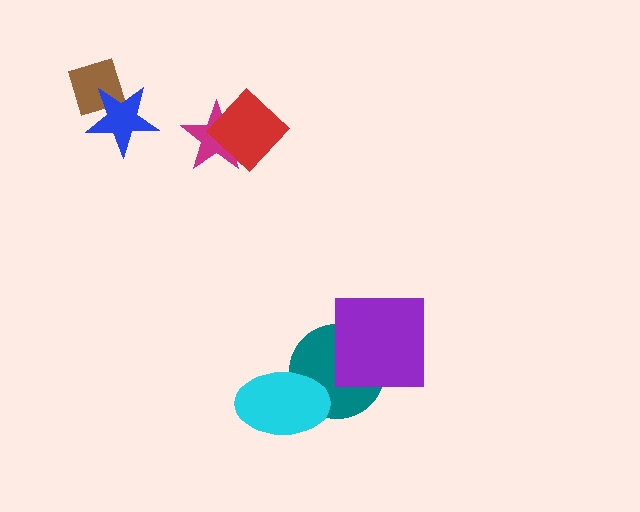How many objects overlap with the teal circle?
2 objects overlap with the teal circle.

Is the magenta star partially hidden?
Yes, it is partially covered by another shape.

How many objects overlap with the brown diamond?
1 object overlaps with the brown diamond.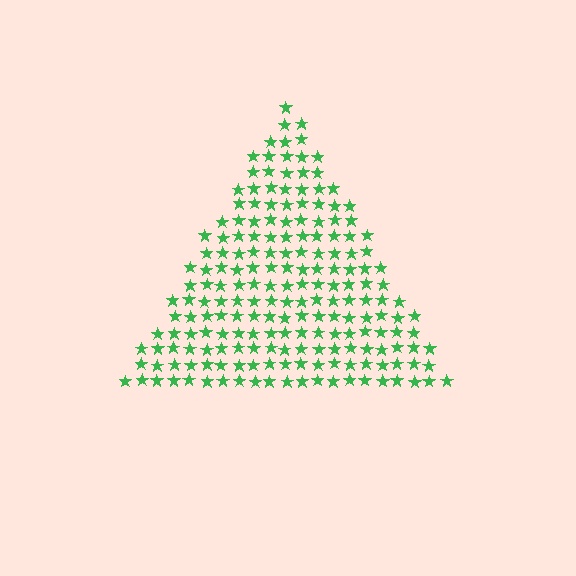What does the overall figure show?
The overall figure shows a triangle.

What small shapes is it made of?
It is made of small stars.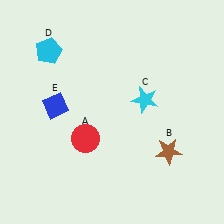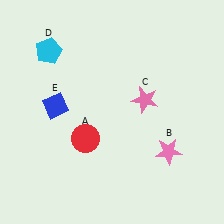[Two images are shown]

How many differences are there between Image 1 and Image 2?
There are 2 differences between the two images.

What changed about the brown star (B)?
In Image 1, B is brown. In Image 2, it changed to pink.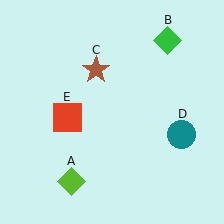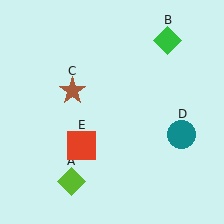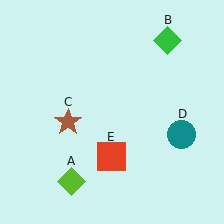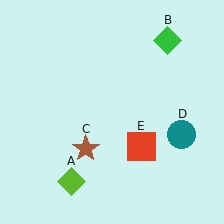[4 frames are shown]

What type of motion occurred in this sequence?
The brown star (object C), red square (object E) rotated counterclockwise around the center of the scene.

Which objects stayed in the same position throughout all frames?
Lime diamond (object A) and green diamond (object B) and teal circle (object D) remained stationary.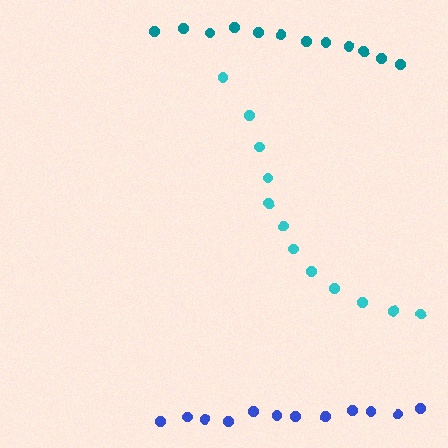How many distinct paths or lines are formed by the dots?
There are 3 distinct paths.